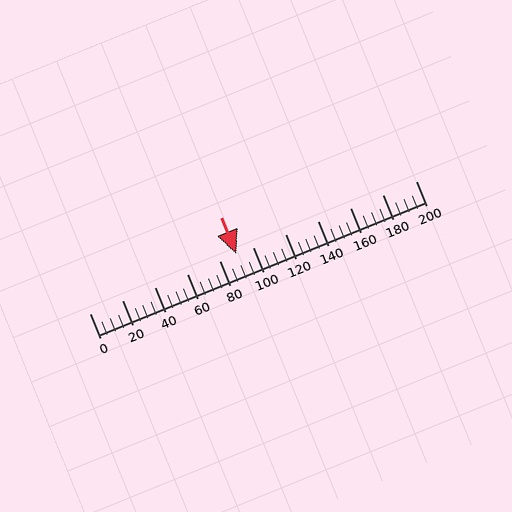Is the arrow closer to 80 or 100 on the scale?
The arrow is closer to 100.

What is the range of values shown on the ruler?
The ruler shows values from 0 to 200.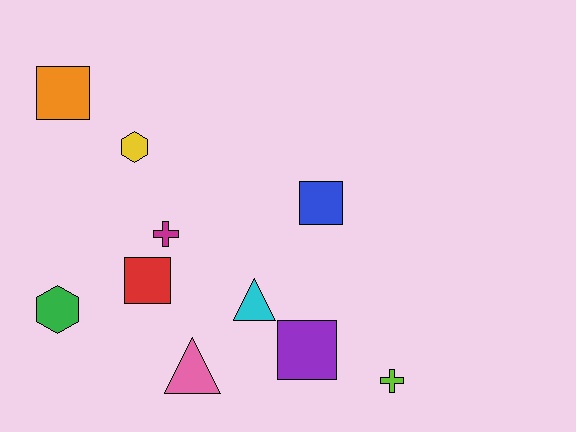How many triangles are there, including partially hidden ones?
There are 2 triangles.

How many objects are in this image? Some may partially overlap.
There are 10 objects.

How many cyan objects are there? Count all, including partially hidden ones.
There is 1 cyan object.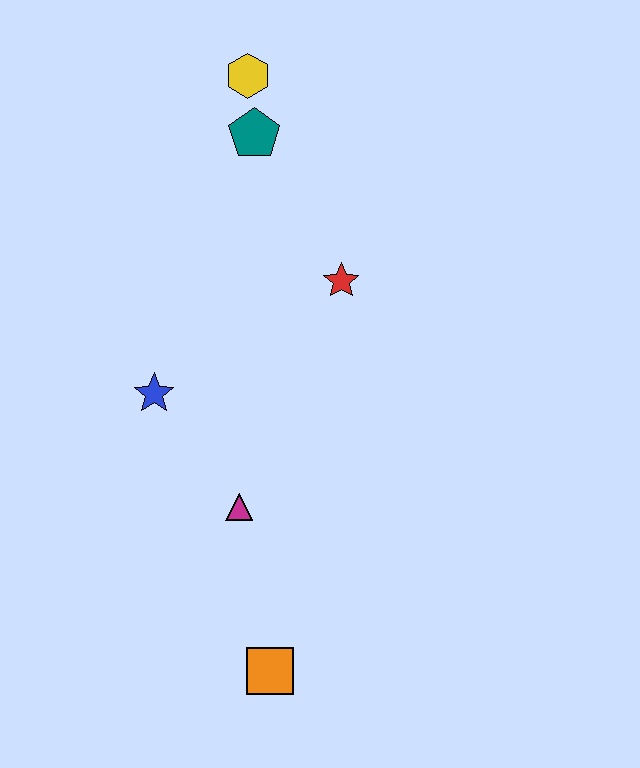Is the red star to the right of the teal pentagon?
Yes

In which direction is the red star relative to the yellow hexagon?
The red star is below the yellow hexagon.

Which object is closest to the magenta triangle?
The blue star is closest to the magenta triangle.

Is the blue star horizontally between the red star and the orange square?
No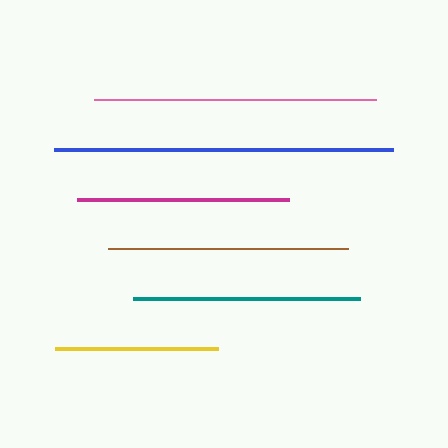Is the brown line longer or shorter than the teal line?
The brown line is longer than the teal line.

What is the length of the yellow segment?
The yellow segment is approximately 163 pixels long.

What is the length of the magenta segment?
The magenta segment is approximately 211 pixels long.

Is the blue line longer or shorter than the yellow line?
The blue line is longer than the yellow line.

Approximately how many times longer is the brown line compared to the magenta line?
The brown line is approximately 1.1 times the length of the magenta line.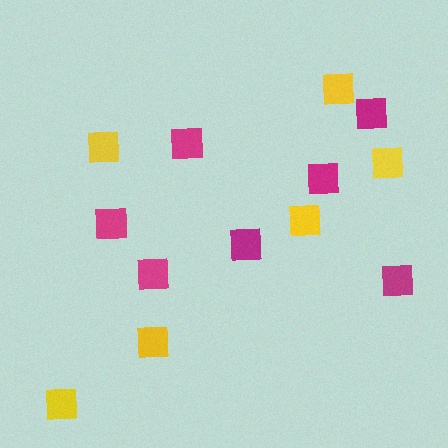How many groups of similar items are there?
There are 2 groups: one group of magenta squares (7) and one group of yellow squares (6).